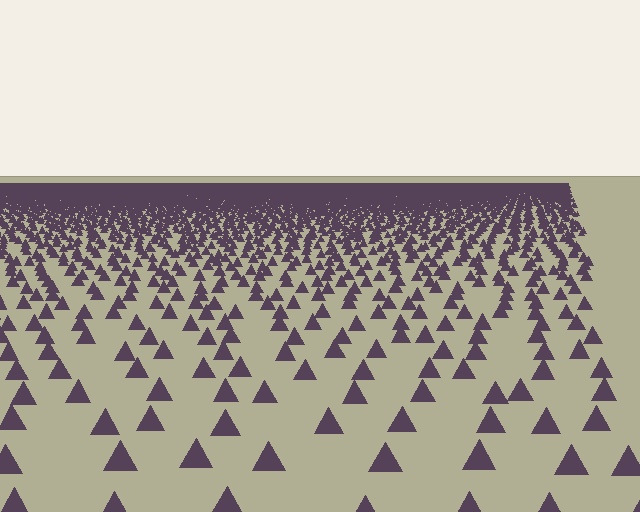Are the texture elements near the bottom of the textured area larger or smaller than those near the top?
Larger. Near the bottom, elements are closer to the viewer and appear at a bigger on-screen size.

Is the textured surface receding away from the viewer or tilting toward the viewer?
The surface is receding away from the viewer. Texture elements get smaller and denser toward the top.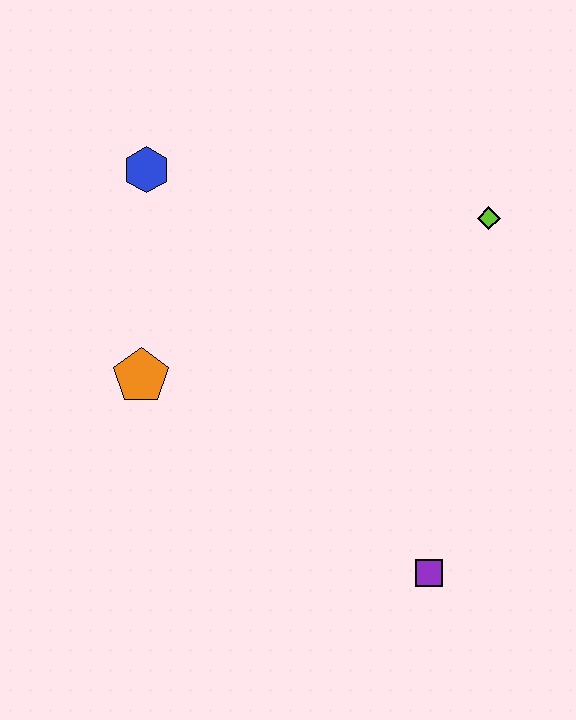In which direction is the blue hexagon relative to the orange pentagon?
The blue hexagon is above the orange pentagon.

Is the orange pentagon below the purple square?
No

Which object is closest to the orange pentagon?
The blue hexagon is closest to the orange pentagon.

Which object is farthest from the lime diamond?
The orange pentagon is farthest from the lime diamond.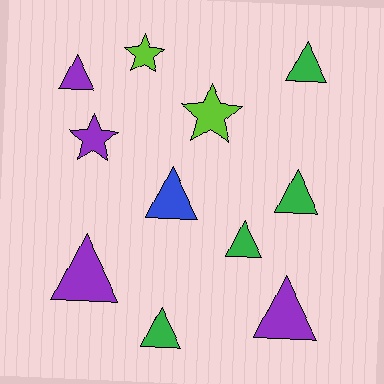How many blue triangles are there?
There is 1 blue triangle.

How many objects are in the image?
There are 11 objects.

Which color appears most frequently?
Purple, with 4 objects.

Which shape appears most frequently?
Triangle, with 8 objects.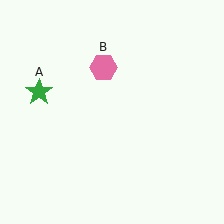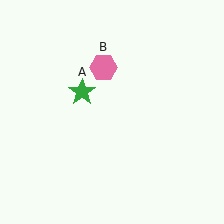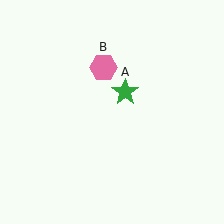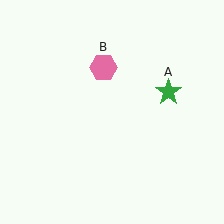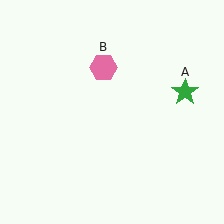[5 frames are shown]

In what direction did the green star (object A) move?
The green star (object A) moved right.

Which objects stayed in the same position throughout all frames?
Pink hexagon (object B) remained stationary.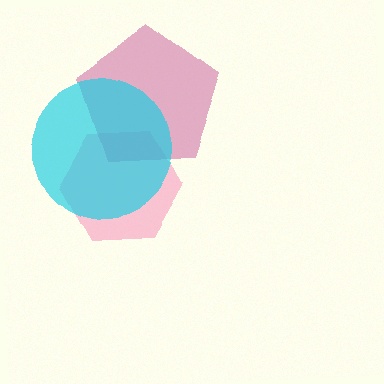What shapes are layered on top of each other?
The layered shapes are: a pink hexagon, a magenta pentagon, a cyan circle.